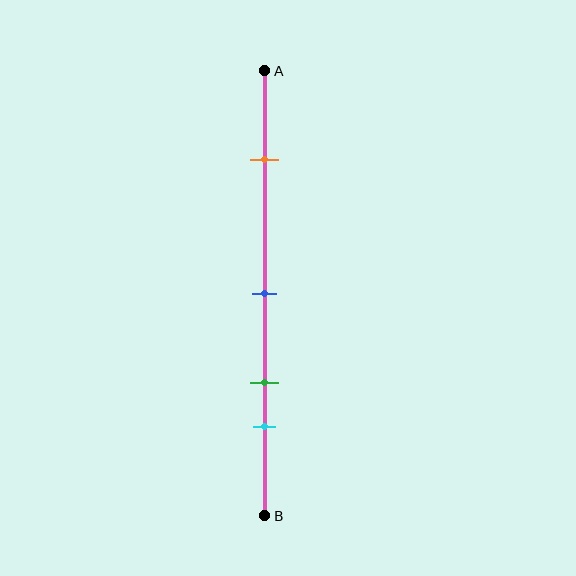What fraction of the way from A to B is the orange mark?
The orange mark is approximately 20% (0.2) of the way from A to B.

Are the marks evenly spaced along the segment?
No, the marks are not evenly spaced.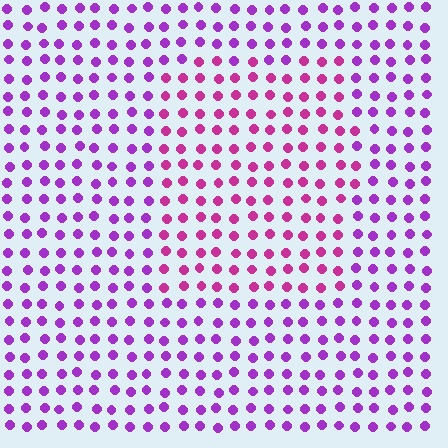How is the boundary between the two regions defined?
The boundary is defined purely by a slight shift in hue (about 34 degrees). Spacing, size, and orientation are identical on both sides.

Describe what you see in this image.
The image is filled with small purple elements in a uniform arrangement. A rectangle-shaped region is visible where the elements are tinted to a slightly different hue, forming a subtle color boundary.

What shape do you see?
I see a rectangle.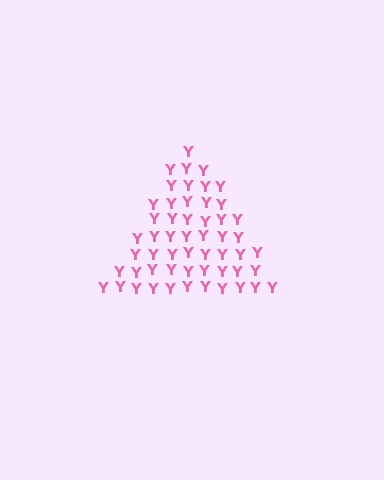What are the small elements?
The small elements are letter Y's.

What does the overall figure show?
The overall figure shows a triangle.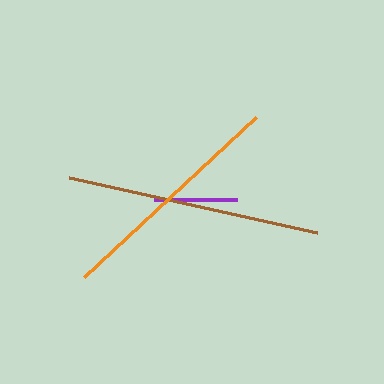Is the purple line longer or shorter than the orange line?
The orange line is longer than the purple line.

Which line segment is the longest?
The brown line is the longest at approximately 255 pixels.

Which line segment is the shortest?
The purple line is the shortest at approximately 83 pixels.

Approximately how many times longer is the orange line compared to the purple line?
The orange line is approximately 2.8 times the length of the purple line.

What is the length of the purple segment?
The purple segment is approximately 83 pixels long.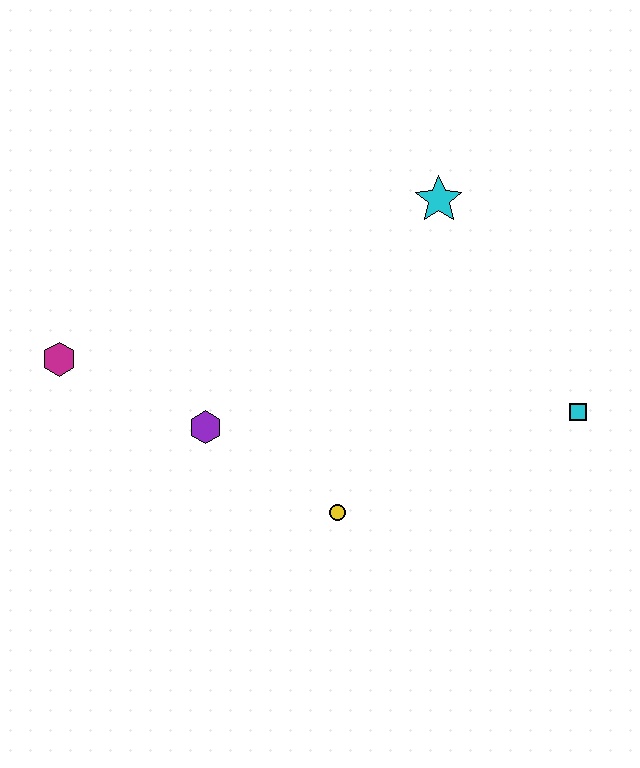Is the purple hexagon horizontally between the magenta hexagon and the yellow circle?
Yes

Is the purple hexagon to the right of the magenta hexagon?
Yes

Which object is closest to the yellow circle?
The purple hexagon is closest to the yellow circle.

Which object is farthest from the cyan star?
The magenta hexagon is farthest from the cyan star.